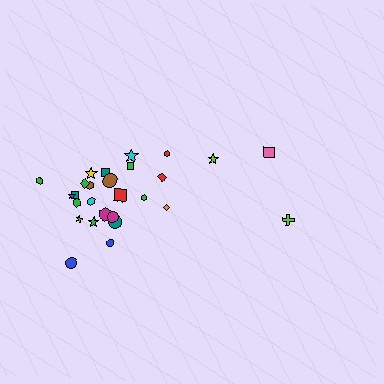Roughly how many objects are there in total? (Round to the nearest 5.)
Roughly 30 objects in total.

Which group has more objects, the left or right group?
The left group.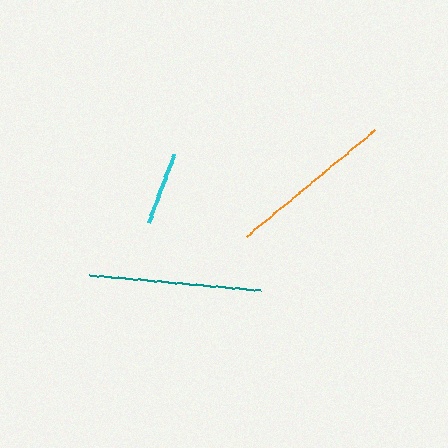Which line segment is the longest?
The teal line is the longest at approximately 171 pixels.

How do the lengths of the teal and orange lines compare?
The teal and orange lines are approximately the same length.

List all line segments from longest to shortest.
From longest to shortest: teal, orange, cyan.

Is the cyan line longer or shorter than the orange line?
The orange line is longer than the cyan line.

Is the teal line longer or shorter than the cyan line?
The teal line is longer than the cyan line.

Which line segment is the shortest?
The cyan line is the shortest at approximately 73 pixels.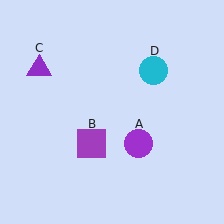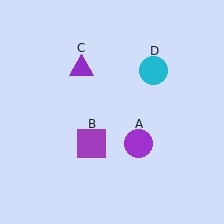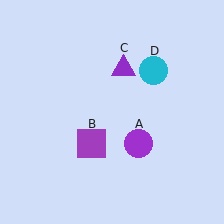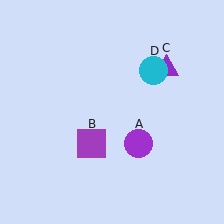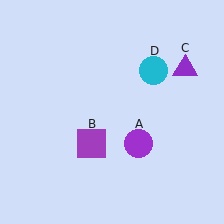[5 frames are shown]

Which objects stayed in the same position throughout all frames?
Purple circle (object A) and purple square (object B) and cyan circle (object D) remained stationary.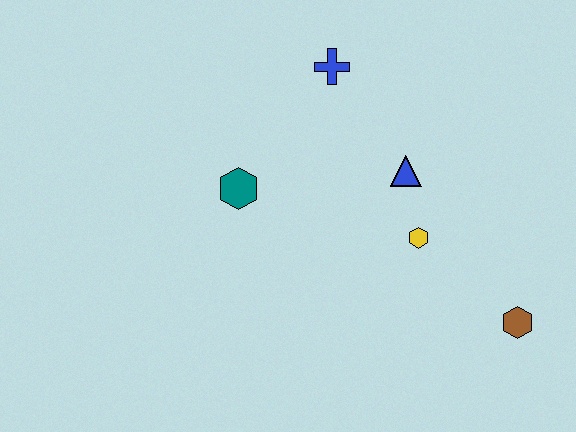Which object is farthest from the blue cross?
The brown hexagon is farthest from the blue cross.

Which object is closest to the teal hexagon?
The blue cross is closest to the teal hexagon.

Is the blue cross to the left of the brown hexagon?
Yes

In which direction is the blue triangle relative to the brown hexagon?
The blue triangle is above the brown hexagon.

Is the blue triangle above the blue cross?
No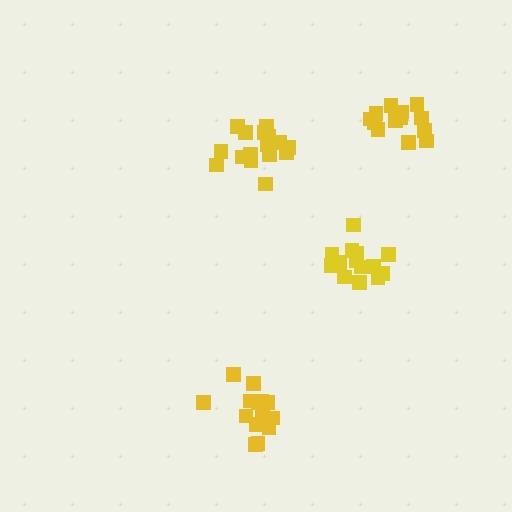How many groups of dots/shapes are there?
There are 4 groups.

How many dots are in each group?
Group 1: 14 dots, Group 2: 15 dots, Group 3: 14 dots, Group 4: 17 dots (60 total).